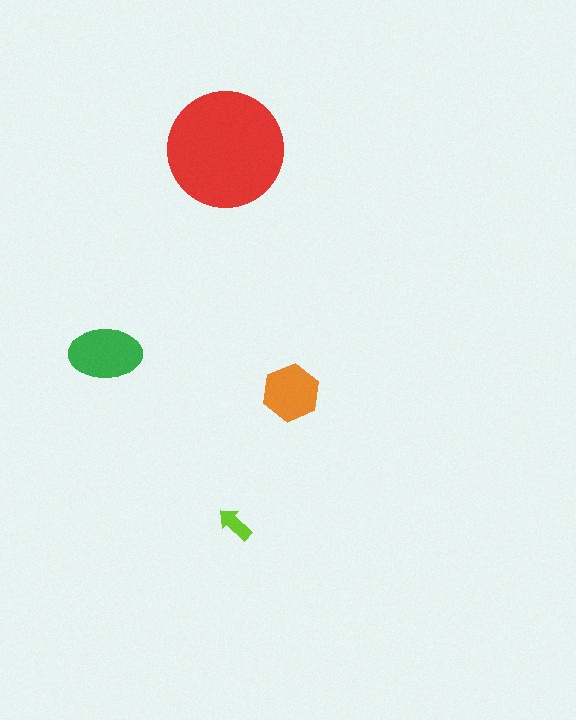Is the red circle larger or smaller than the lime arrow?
Larger.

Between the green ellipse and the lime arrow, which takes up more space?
The green ellipse.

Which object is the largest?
The red circle.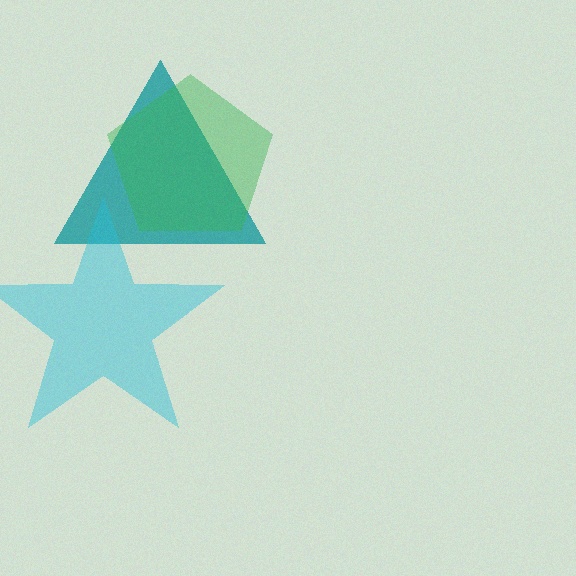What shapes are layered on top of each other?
The layered shapes are: a teal triangle, a cyan star, a green pentagon.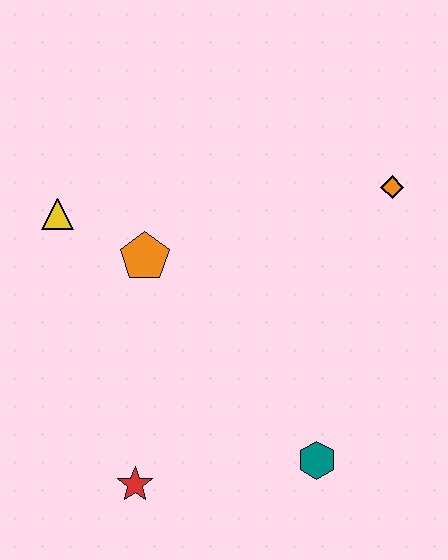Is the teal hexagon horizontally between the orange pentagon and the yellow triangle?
No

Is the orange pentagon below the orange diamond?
Yes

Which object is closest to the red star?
The teal hexagon is closest to the red star.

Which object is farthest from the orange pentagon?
The teal hexagon is farthest from the orange pentagon.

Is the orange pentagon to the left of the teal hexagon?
Yes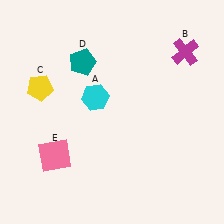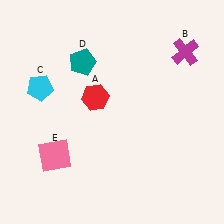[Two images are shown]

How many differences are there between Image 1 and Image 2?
There are 2 differences between the two images.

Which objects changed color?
A changed from cyan to red. C changed from yellow to cyan.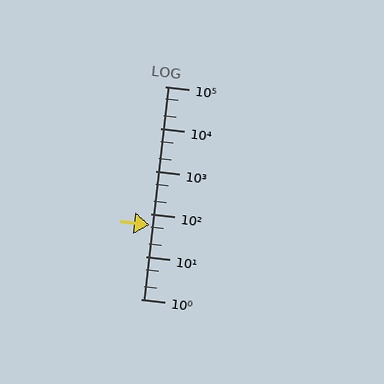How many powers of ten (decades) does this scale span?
The scale spans 5 decades, from 1 to 100000.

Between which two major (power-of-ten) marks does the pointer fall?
The pointer is between 10 and 100.